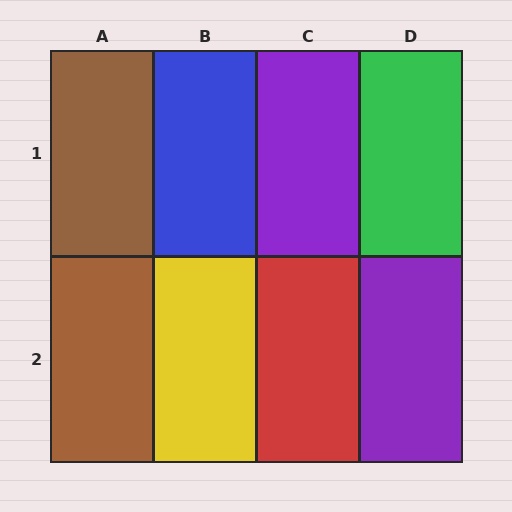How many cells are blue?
1 cell is blue.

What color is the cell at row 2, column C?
Red.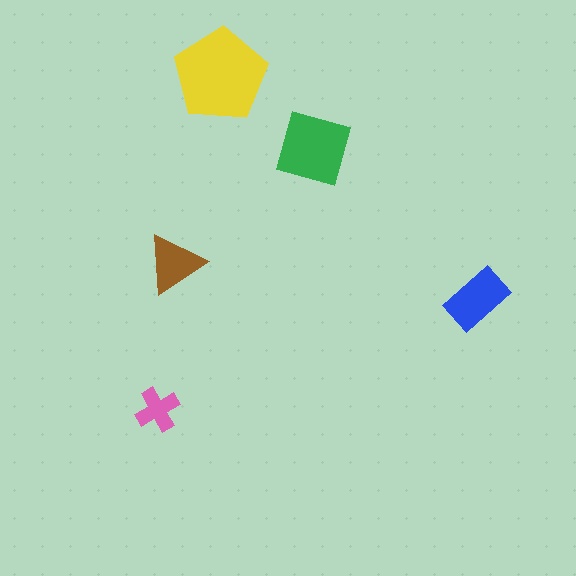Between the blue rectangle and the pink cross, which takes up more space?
The blue rectangle.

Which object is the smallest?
The pink cross.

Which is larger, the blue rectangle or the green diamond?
The green diamond.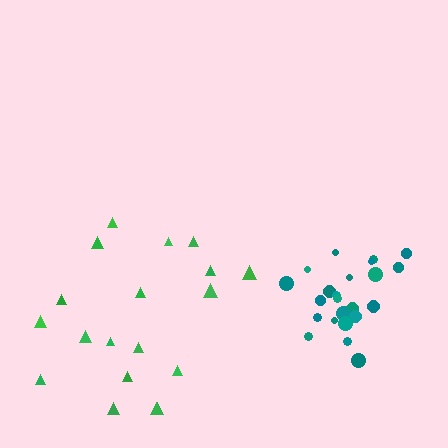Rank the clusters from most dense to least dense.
teal, green.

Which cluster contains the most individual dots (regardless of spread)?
Teal (23).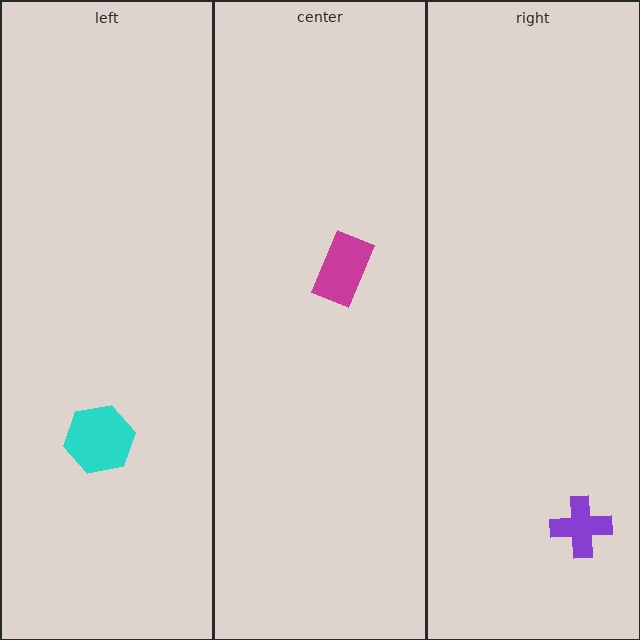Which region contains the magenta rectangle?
The center region.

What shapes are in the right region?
The purple cross.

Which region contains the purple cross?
The right region.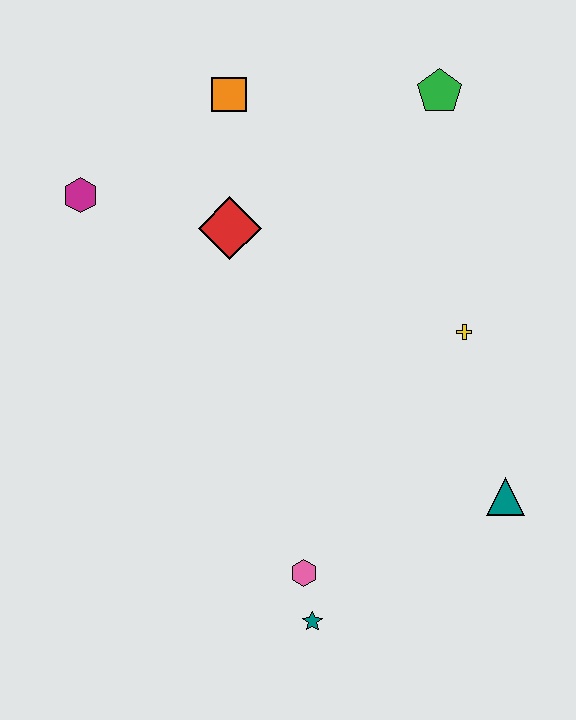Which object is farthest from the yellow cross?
The magenta hexagon is farthest from the yellow cross.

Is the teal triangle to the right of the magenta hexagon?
Yes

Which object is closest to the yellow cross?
The teal triangle is closest to the yellow cross.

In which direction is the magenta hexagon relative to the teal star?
The magenta hexagon is above the teal star.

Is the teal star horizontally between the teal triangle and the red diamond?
Yes